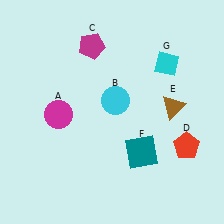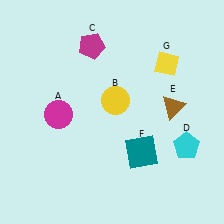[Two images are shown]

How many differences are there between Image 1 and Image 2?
There are 3 differences between the two images.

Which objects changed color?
B changed from cyan to yellow. D changed from red to cyan. G changed from cyan to yellow.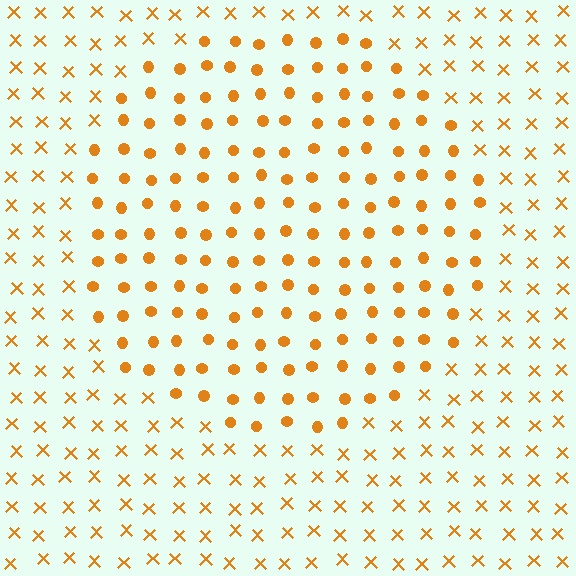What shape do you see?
I see a circle.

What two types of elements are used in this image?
The image uses circles inside the circle region and X marks outside it.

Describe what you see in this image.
The image is filled with small orange elements arranged in a uniform grid. A circle-shaped region contains circles, while the surrounding area contains X marks. The boundary is defined purely by the change in element shape.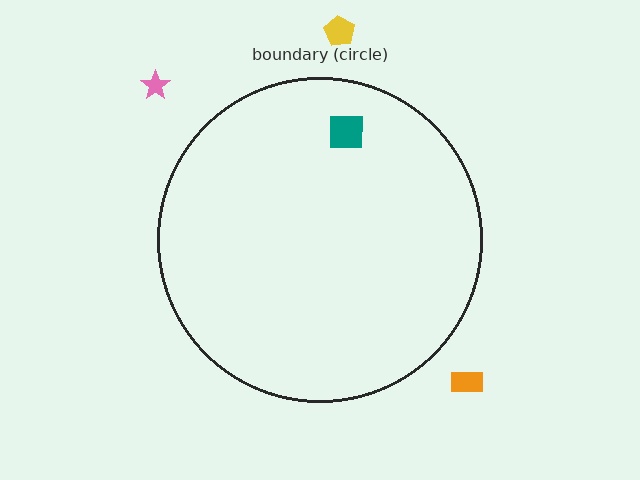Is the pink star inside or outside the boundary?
Outside.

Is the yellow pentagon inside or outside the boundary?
Outside.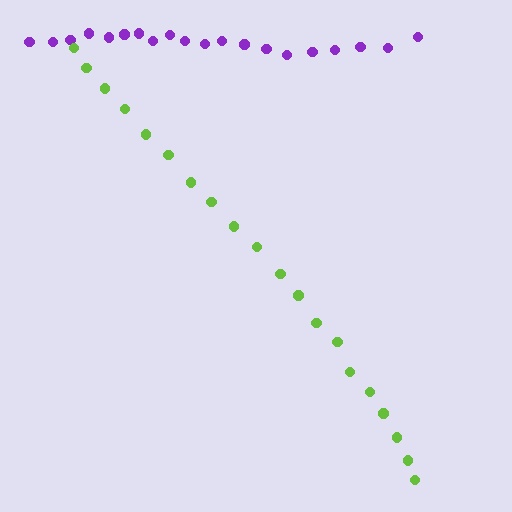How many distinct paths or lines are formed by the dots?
There are 2 distinct paths.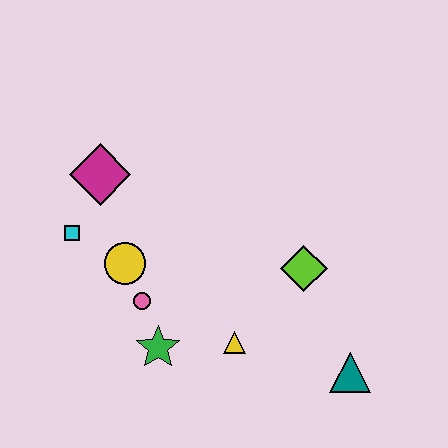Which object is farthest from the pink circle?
The teal triangle is farthest from the pink circle.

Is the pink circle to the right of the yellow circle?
Yes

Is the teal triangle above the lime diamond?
No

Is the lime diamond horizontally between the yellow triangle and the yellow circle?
No